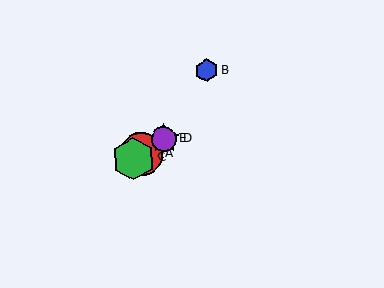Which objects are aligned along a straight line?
Objects A, C, D, E are aligned along a straight line.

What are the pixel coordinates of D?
Object D is at (165, 139).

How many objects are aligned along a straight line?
4 objects (A, C, D, E) are aligned along a straight line.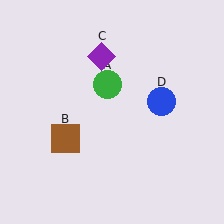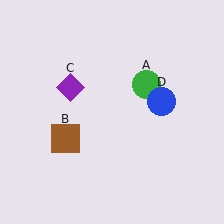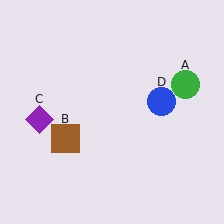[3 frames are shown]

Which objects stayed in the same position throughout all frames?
Brown square (object B) and blue circle (object D) remained stationary.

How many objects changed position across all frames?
2 objects changed position: green circle (object A), purple diamond (object C).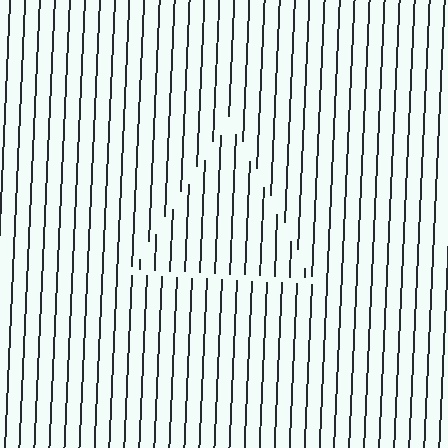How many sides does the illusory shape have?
3 sides — the line-ends trace a triangle.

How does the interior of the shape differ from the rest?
The interior of the shape contains the same grating, shifted by half a period — the contour is defined by the phase discontinuity where line-ends from the inner and outer gratings abut.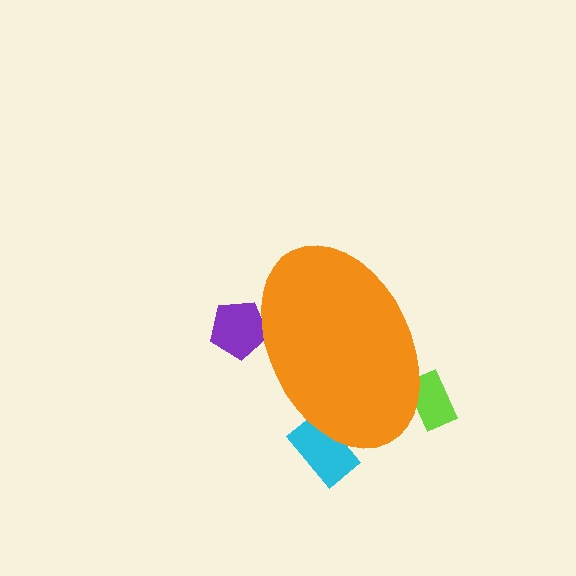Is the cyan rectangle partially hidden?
Yes, the cyan rectangle is partially hidden behind the orange ellipse.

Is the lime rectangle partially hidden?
Yes, the lime rectangle is partially hidden behind the orange ellipse.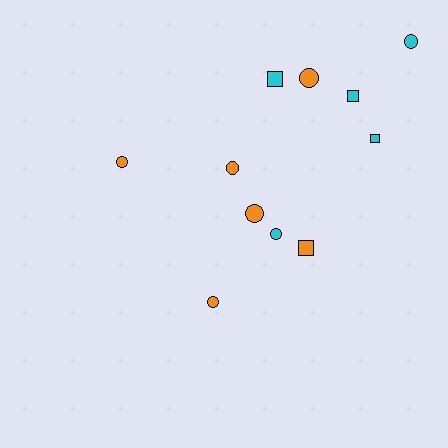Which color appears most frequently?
Orange, with 6 objects.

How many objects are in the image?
There are 11 objects.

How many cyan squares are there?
There are 3 cyan squares.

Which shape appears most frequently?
Circle, with 7 objects.